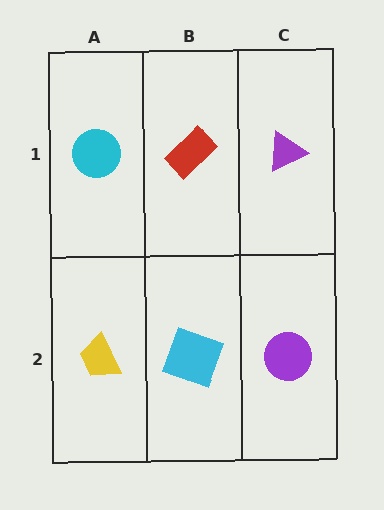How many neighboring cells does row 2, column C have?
2.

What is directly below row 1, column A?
A yellow trapezoid.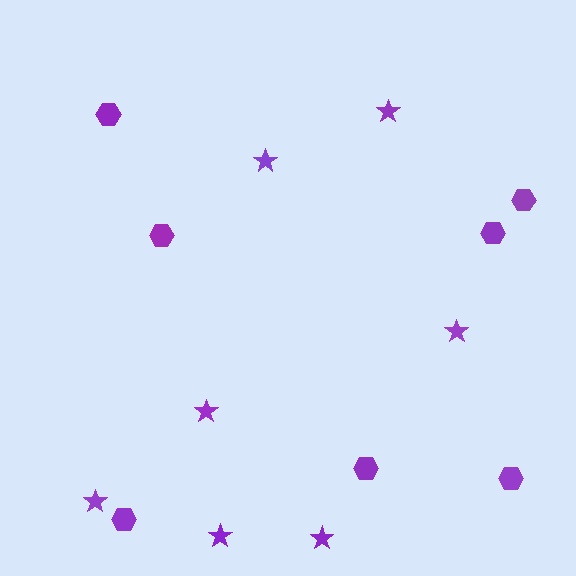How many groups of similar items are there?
There are 2 groups: one group of hexagons (7) and one group of stars (7).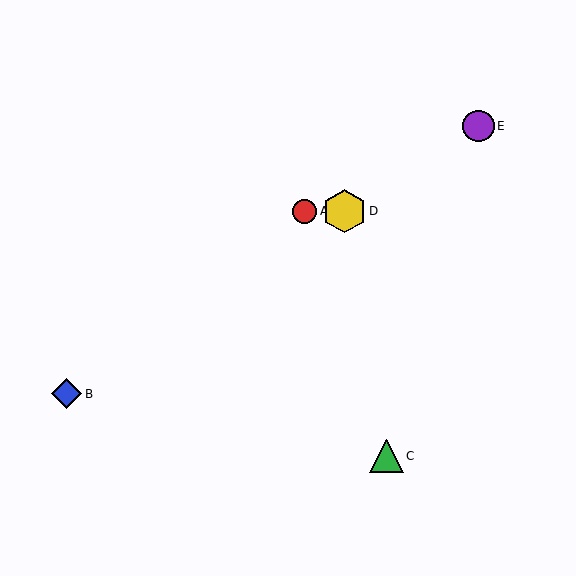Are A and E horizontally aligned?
No, A is at y≈211 and E is at y≈126.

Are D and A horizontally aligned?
Yes, both are at y≈211.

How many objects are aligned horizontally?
2 objects (A, D) are aligned horizontally.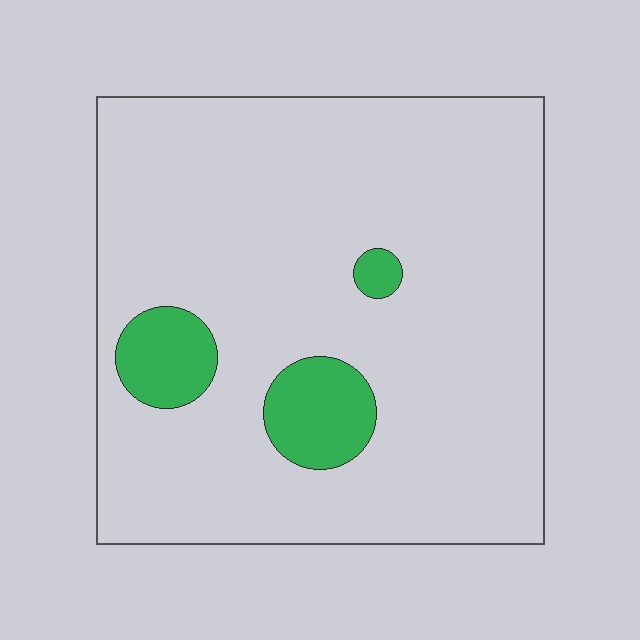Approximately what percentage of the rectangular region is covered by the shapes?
Approximately 10%.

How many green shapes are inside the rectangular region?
3.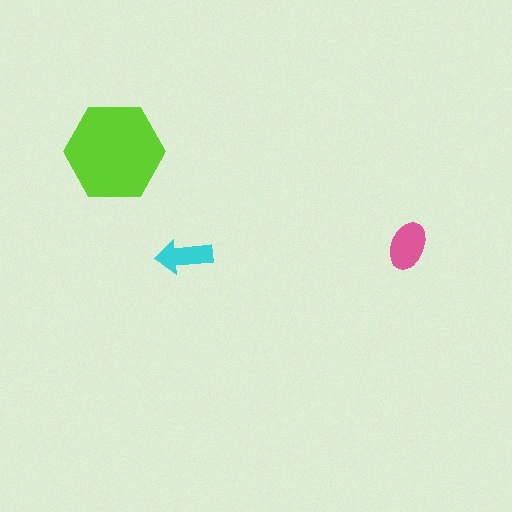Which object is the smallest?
The cyan arrow.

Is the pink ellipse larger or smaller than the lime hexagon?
Smaller.